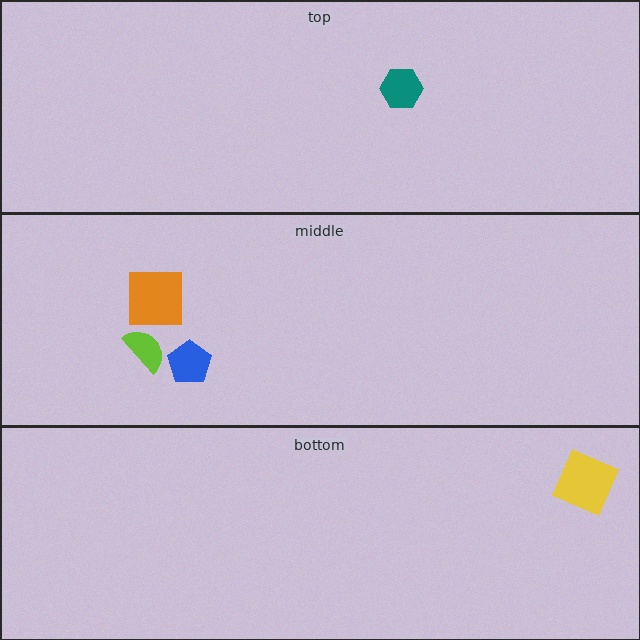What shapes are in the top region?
The teal hexagon.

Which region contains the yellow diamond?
The bottom region.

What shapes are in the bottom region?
The yellow diamond.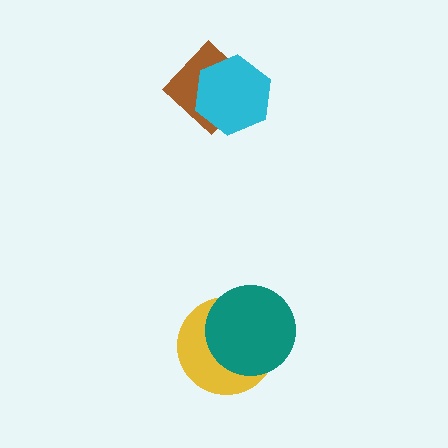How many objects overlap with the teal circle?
1 object overlaps with the teal circle.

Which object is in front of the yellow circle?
The teal circle is in front of the yellow circle.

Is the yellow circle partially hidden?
Yes, it is partially covered by another shape.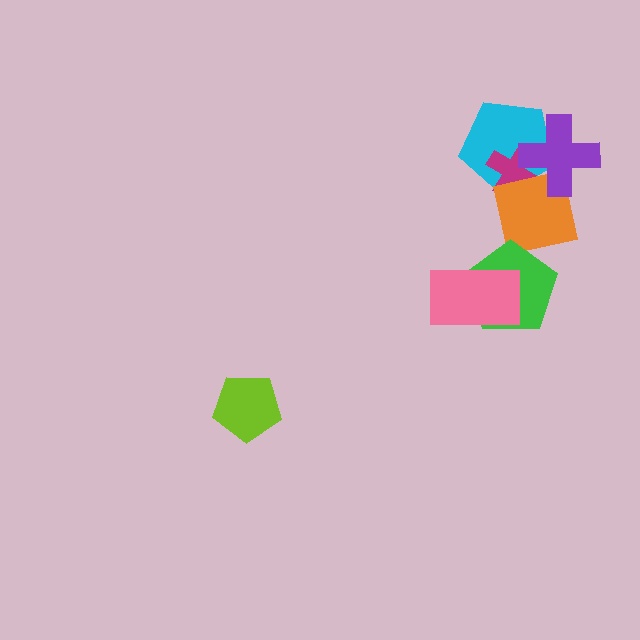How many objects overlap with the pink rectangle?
1 object overlaps with the pink rectangle.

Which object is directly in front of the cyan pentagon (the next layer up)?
The magenta cross is directly in front of the cyan pentagon.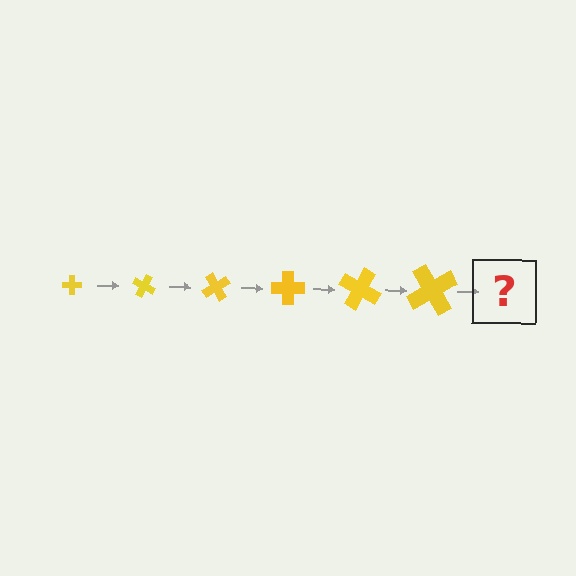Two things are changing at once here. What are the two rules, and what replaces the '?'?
The two rules are that the cross grows larger each step and it rotates 30 degrees each step. The '?' should be a cross, larger than the previous one and rotated 180 degrees from the start.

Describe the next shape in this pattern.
It should be a cross, larger than the previous one and rotated 180 degrees from the start.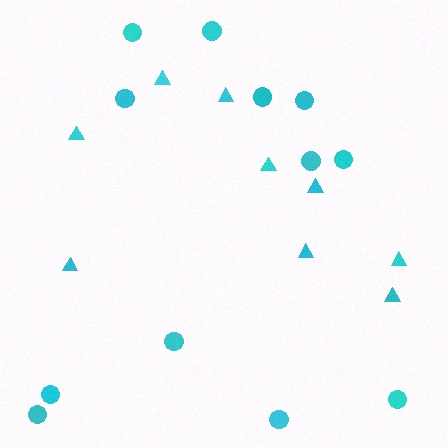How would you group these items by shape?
There are 2 groups: one group of triangles (9) and one group of circles (12).